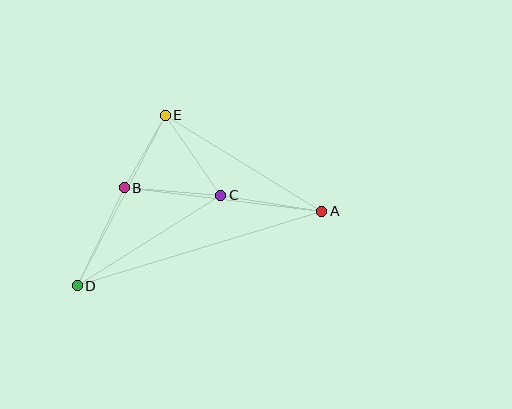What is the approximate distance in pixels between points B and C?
The distance between B and C is approximately 97 pixels.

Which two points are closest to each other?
Points B and E are closest to each other.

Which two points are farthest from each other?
Points A and D are farthest from each other.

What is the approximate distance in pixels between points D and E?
The distance between D and E is approximately 192 pixels.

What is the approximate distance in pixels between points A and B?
The distance between A and B is approximately 199 pixels.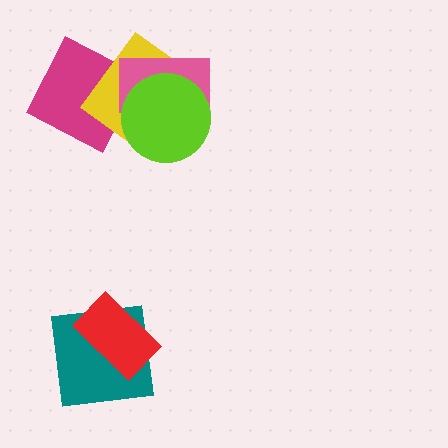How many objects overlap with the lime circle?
2 objects overlap with the lime circle.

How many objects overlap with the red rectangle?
1 object overlaps with the red rectangle.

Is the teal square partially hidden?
Yes, it is partially covered by another shape.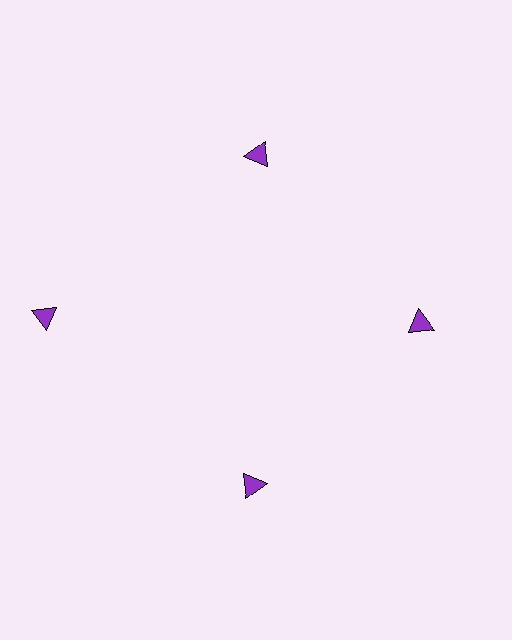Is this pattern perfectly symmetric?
No. The 4 purple triangles are arranged in a ring, but one element near the 9 o'clock position is pushed outward from the center, breaking the 4-fold rotational symmetry.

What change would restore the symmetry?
The symmetry would be restored by moving it inward, back onto the ring so that all 4 triangles sit at equal angles and equal distance from the center.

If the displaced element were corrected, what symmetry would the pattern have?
It would have 4-fold rotational symmetry — the pattern would map onto itself every 90 degrees.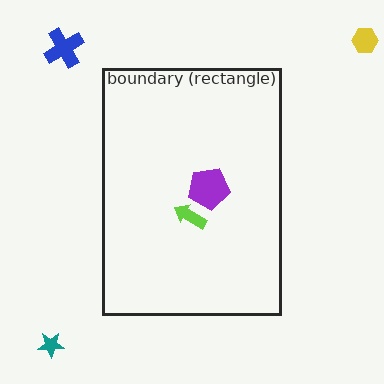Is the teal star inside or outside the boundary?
Outside.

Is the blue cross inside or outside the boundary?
Outside.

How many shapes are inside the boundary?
2 inside, 3 outside.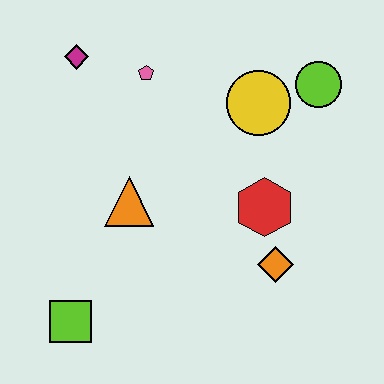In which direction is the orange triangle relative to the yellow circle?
The orange triangle is to the left of the yellow circle.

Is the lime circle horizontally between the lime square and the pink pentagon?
No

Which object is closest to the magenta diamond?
The pink pentagon is closest to the magenta diamond.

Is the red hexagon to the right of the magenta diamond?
Yes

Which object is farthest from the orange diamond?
The magenta diamond is farthest from the orange diamond.